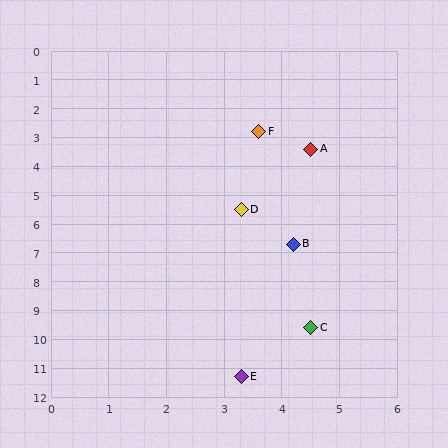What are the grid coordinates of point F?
Point F is at approximately (3.6, 2.8).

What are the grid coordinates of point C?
Point C is at approximately (4.5, 9.6).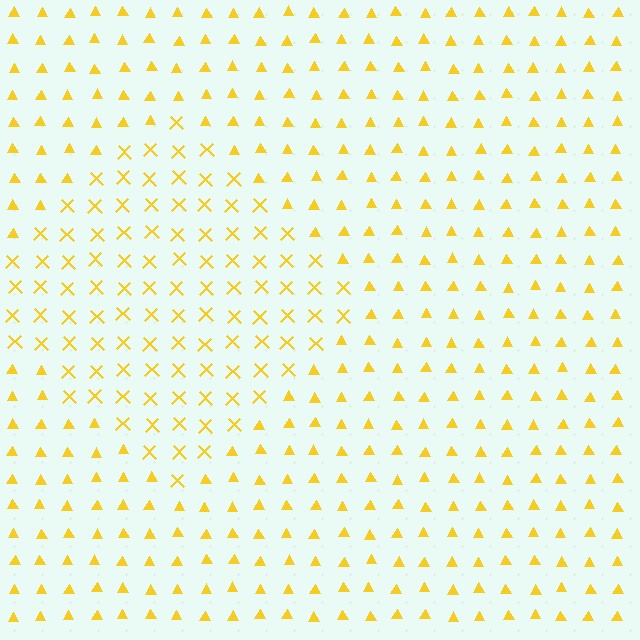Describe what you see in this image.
The image is filled with small yellow elements arranged in a uniform grid. A diamond-shaped region contains X marks, while the surrounding area contains triangles. The boundary is defined purely by the change in element shape.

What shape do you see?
I see a diamond.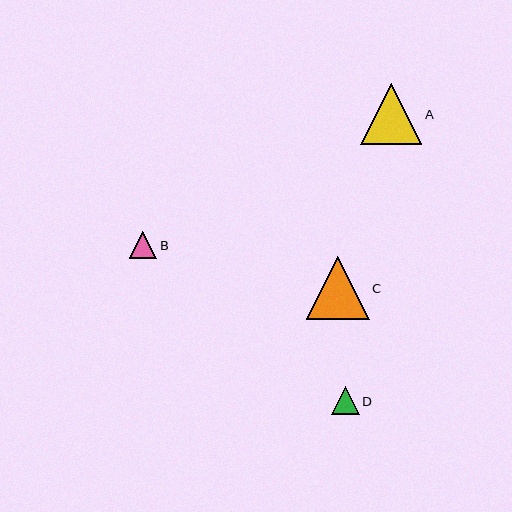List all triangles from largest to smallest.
From largest to smallest: C, A, D, B.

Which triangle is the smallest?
Triangle B is the smallest with a size of approximately 28 pixels.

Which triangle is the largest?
Triangle C is the largest with a size of approximately 63 pixels.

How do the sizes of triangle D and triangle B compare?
Triangle D and triangle B are approximately the same size.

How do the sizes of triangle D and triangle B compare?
Triangle D and triangle B are approximately the same size.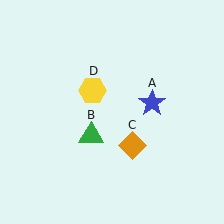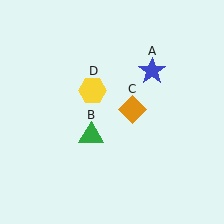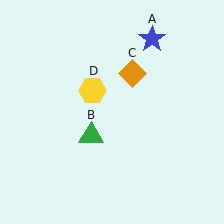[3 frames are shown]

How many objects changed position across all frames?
2 objects changed position: blue star (object A), orange diamond (object C).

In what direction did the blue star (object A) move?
The blue star (object A) moved up.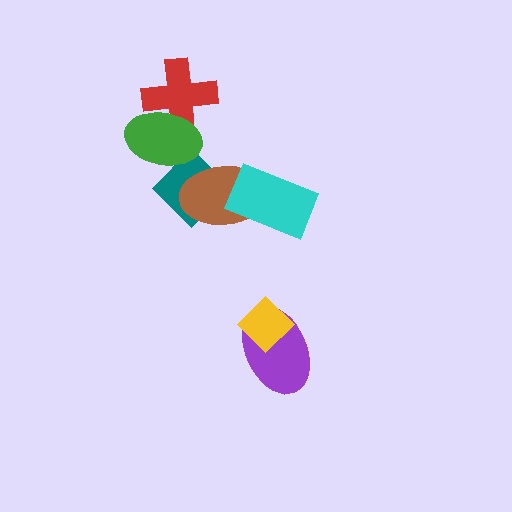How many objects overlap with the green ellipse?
2 objects overlap with the green ellipse.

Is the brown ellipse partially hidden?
Yes, it is partially covered by another shape.